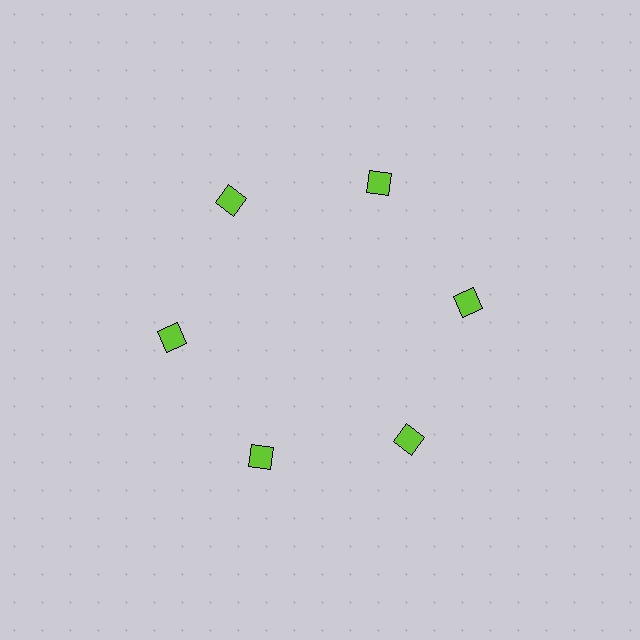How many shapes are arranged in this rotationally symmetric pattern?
There are 6 shapes, arranged in 6 groups of 1.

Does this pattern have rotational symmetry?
Yes, this pattern has 6-fold rotational symmetry. It looks the same after rotating 60 degrees around the center.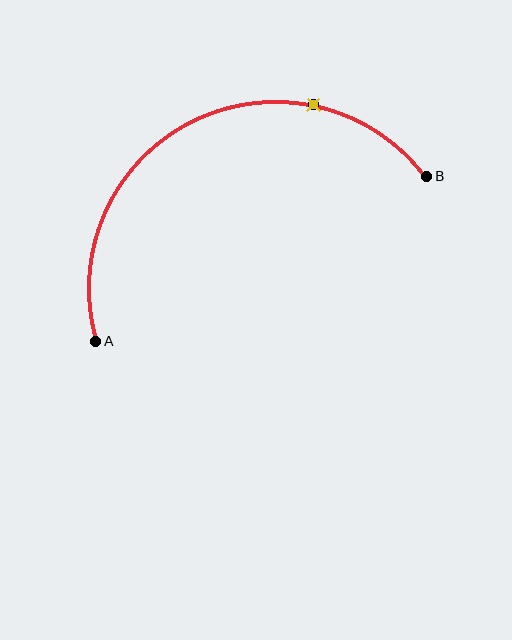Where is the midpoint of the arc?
The arc midpoint is the point on the curve farthest from the straight line joining A and B. It sits above that line.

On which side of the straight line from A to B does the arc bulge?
The arc bulges above the straight line connecting A and B.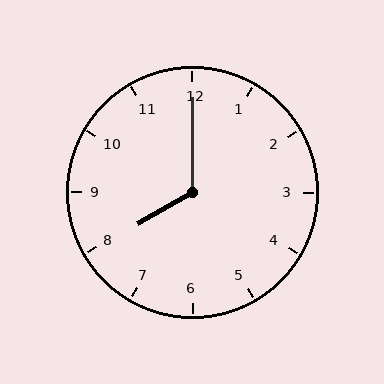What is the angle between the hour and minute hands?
Approximately 120 degrees.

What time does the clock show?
8:00.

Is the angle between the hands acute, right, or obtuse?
It is obtuse.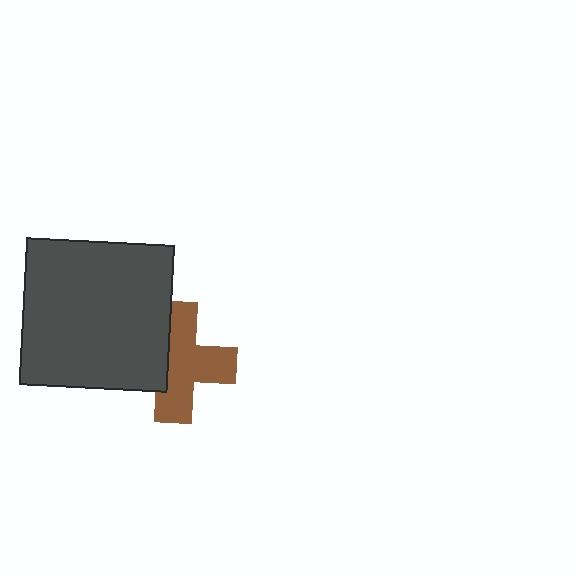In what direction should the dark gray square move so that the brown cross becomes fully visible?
The dark gray square should move left. That is the shortest direction to clear the overlap and leave the brown cross fully visible.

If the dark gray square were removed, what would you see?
You would see the complete brown cross.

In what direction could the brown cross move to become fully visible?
The brown cross could move right. That would shift it out from behind the dark gray square entirely.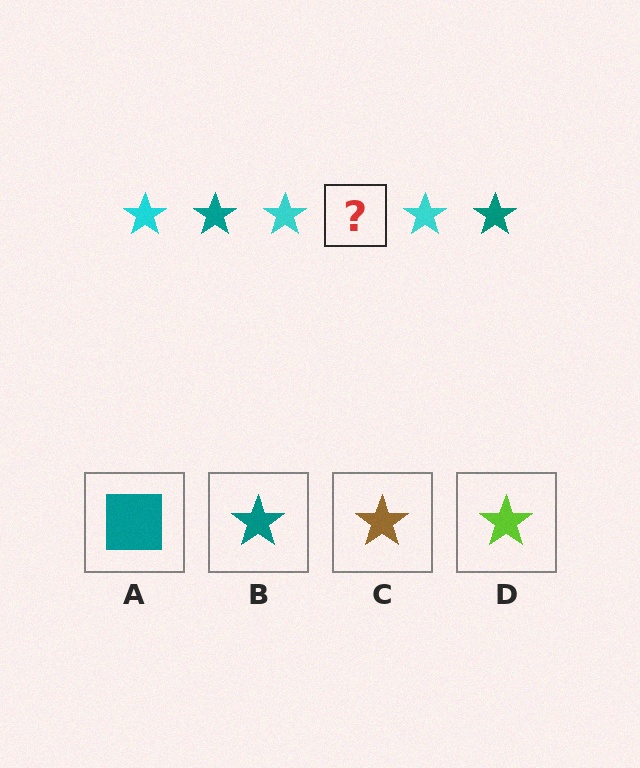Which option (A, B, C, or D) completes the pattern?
B.